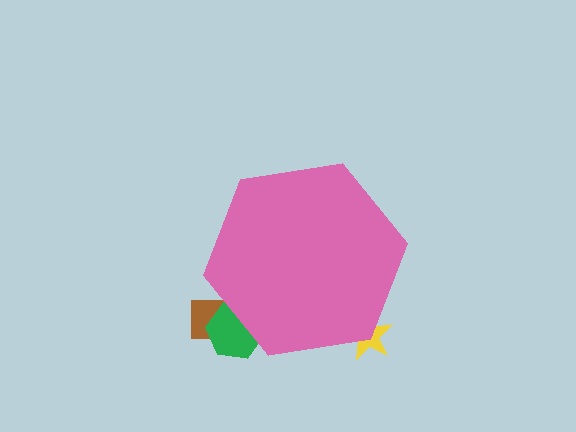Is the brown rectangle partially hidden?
Yes, the brown rectangle is partially hidden behind the pink hexagon.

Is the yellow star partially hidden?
Yes, the yellow star is partially hidden behind the pink hexagon.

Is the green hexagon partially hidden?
Yes, the green hexagon is partially hidden behind the pink hexagon.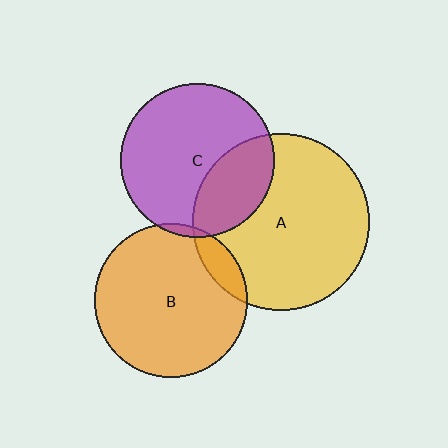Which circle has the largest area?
Circle A (yellow).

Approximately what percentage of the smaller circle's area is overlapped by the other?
Approximately 10%.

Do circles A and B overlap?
Yes.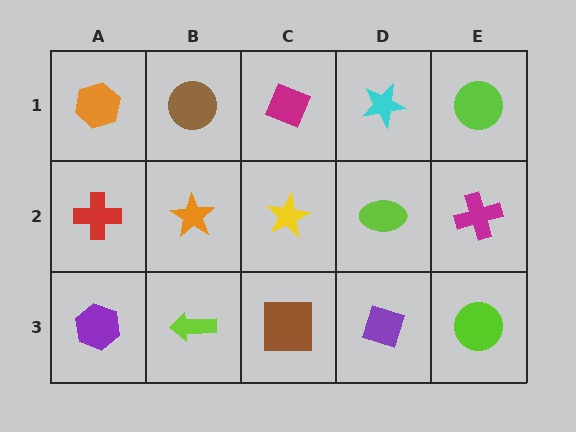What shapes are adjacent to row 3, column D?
A lime ellipse (row 2, column D), a brown square (row 3, column C), a lime circle (row 3, column E).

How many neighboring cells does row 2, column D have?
4.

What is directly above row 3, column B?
An orange star.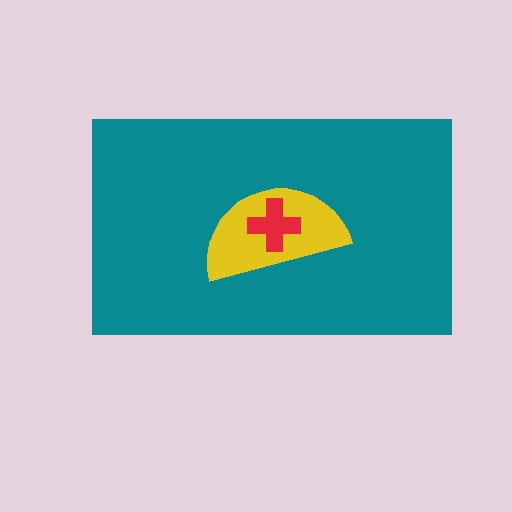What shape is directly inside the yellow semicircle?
The red cross.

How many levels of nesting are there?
3.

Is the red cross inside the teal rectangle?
Yes.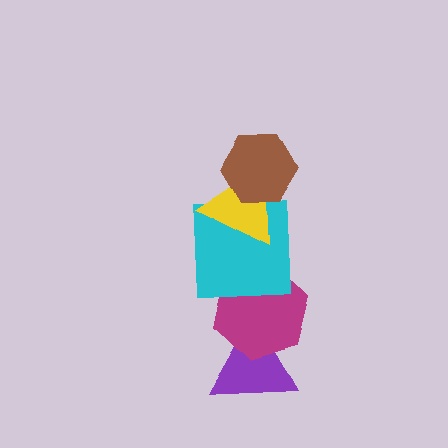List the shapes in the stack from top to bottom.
From top to bottom: the brown hexagon, the yellow triangle, the cyan square, the magenta hexagon, the purple triangle.